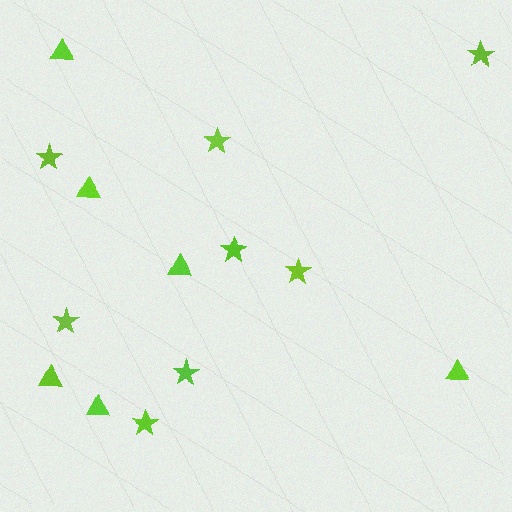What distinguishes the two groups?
There are 2 groups: one group of stars (8) and one group of triangles (6).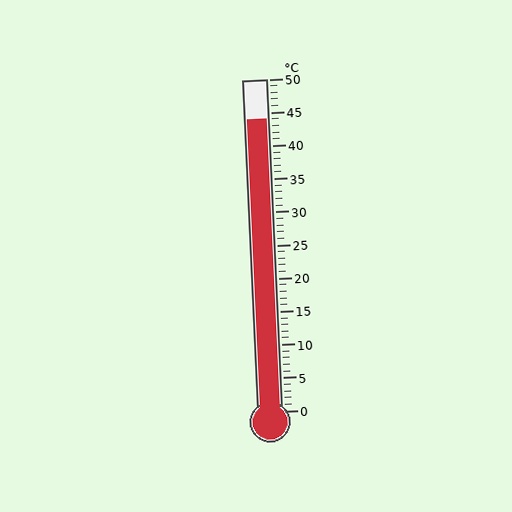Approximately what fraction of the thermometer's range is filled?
The thermometer is filled to approximately 90% of its range.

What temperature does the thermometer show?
The thermometer shows approximately 44°C.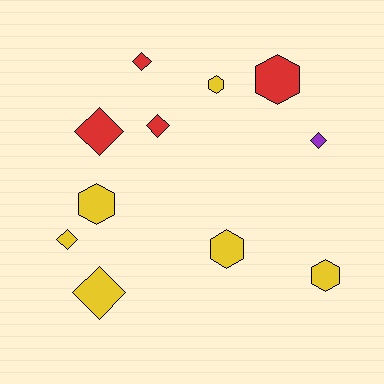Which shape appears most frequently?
Diamond, with 6 objects.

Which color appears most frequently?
Yellow, with 6 objects.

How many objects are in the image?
There are 11 objects.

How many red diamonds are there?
There are 3 red diamonds.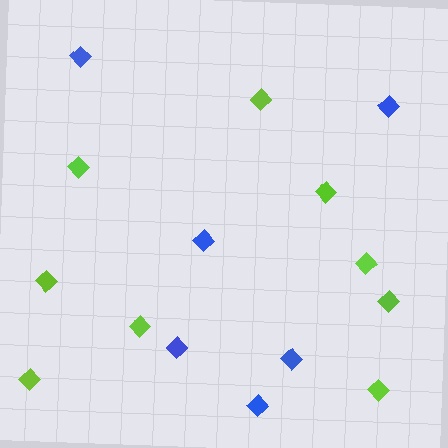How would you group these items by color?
There are 2 groups: one group of blue diamonds (6) and one group of lime diamonds (9).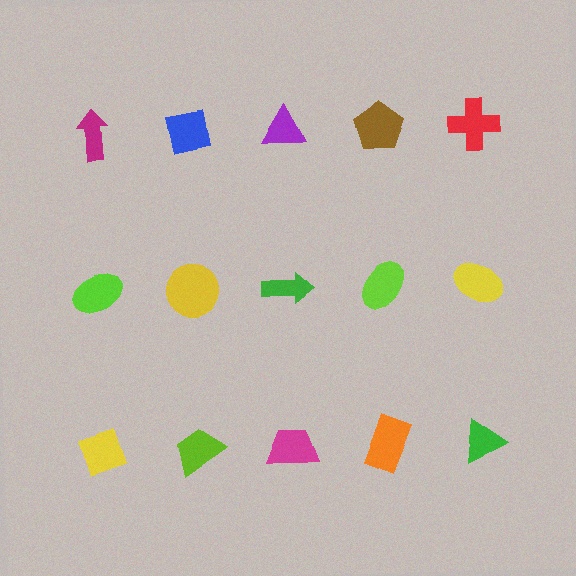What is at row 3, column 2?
A lime trapezoid.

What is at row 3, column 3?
A magenta trapezoid.